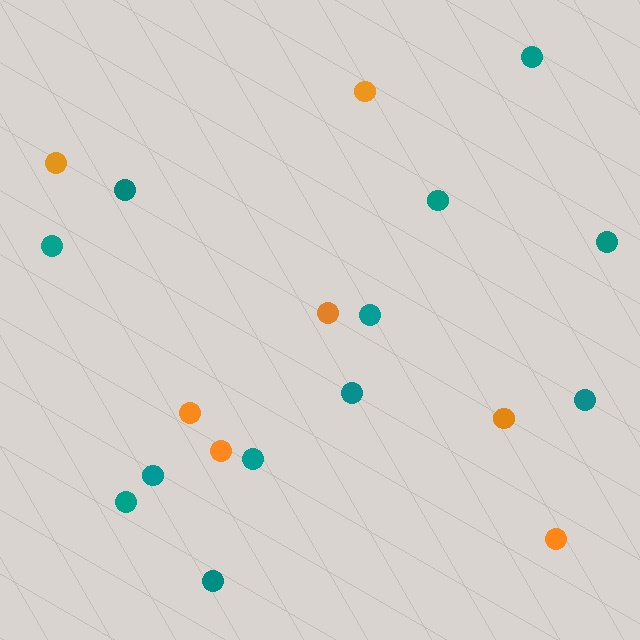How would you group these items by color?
There are 2 groups: one group of orange circles (7) and one group of teal circles (12).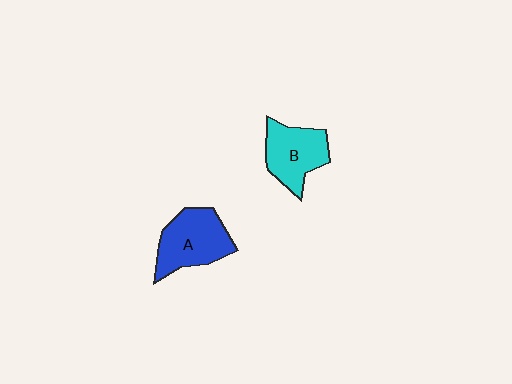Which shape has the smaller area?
Shape B (cyan).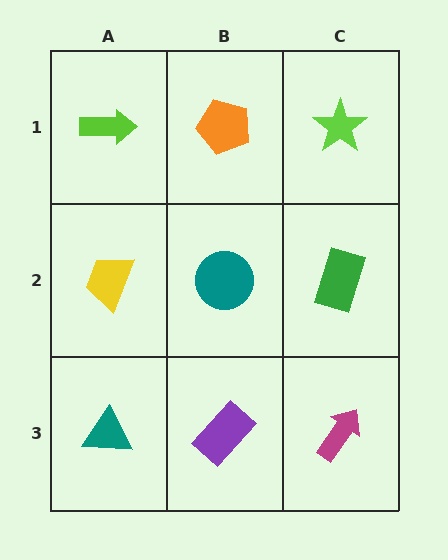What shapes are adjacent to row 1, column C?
A green rectangle (row 2, column C), an orange pentagon (row 1, column B).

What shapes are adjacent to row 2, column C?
A lime star (row 1, column C), a magenta arrow (row 3, column C), a teal circle (row 2, column B).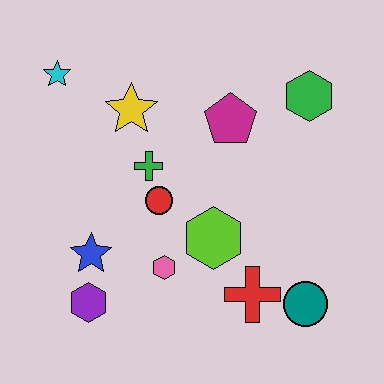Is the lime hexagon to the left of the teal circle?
Yes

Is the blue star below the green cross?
Yes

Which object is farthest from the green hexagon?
The purple hexagon is farthest from the green hexagon.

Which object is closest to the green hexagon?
The magenta pentagon is closest to the green hexagon.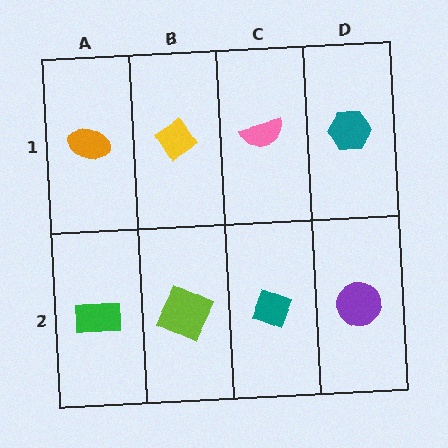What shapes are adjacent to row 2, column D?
A teal hexagon (row 1, column D), a teal diamond (row 2, column C).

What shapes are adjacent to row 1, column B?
A lime square (row 2, column B), an orange ellipse (row 1, column A), a pink semicircle (row 1, column C).